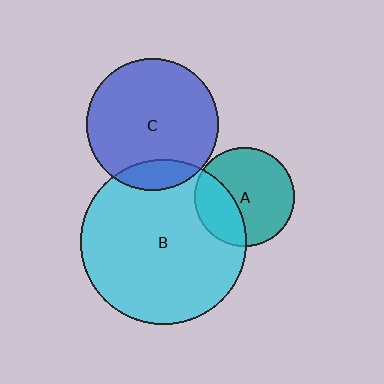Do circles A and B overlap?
Yes.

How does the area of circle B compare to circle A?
Approximately 2.8 times.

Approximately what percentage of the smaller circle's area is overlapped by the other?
Approximately 30%.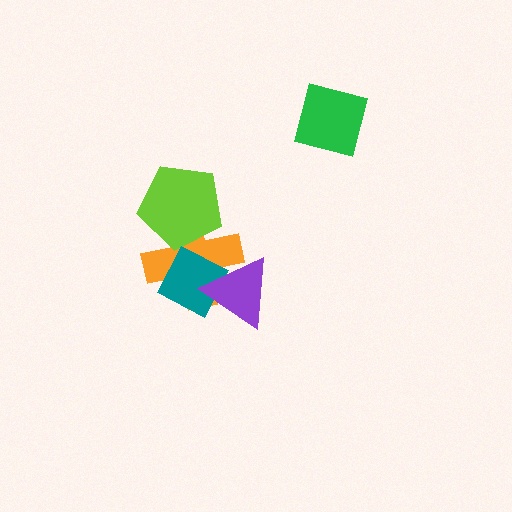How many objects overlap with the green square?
0 objects overlap with the green square.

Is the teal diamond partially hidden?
Yes, it is partially covered by another shape.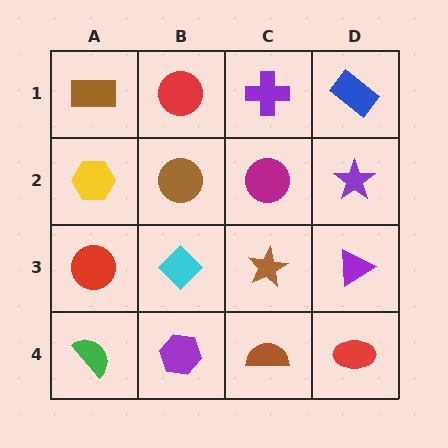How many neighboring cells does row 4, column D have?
2.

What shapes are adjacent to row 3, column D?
A purple star (row 2, column D), a red ellipse (row 4, column D), a brown star (row 3, column C).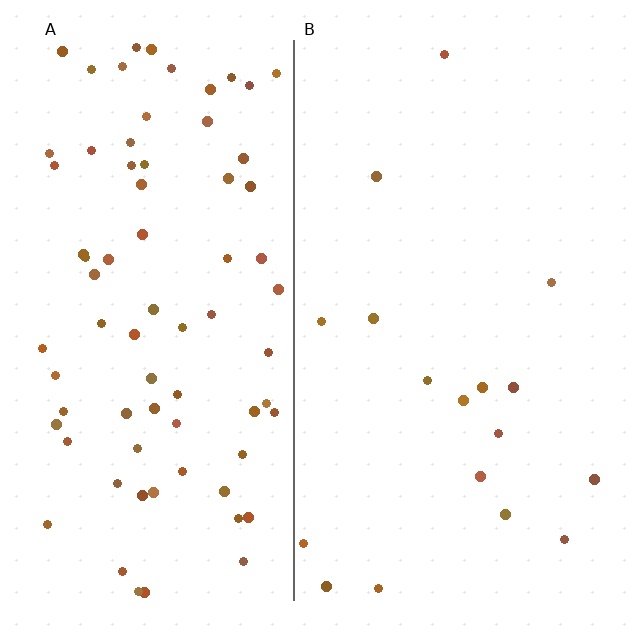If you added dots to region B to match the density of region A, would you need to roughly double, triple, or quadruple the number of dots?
Approximately quadruple.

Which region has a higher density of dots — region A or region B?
A (the left).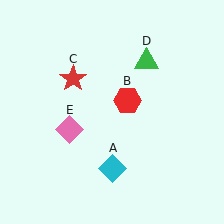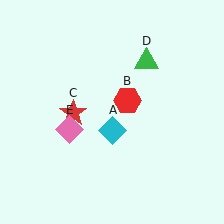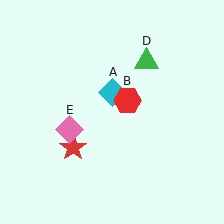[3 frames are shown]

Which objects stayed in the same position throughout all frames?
Red hexagon (object B) and green triangle (object D) and pink diamond (object E) remained stationary.